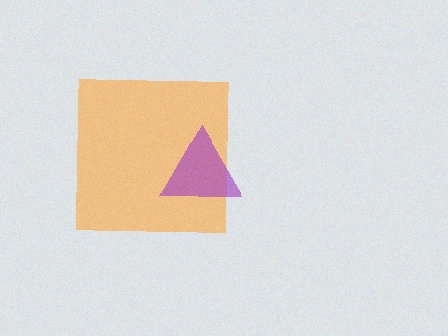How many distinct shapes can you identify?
There are 2 distinct shapes: an orange square, a purple triangle.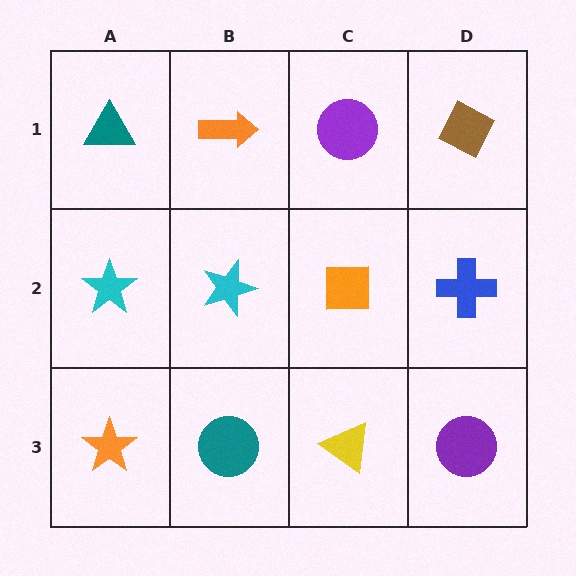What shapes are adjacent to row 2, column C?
A purple circle (row 1, column C), a yellow triangle (row 3, column C), a cyan star (row 2, column B), a blue cross (row 2, column D).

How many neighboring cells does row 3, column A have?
2.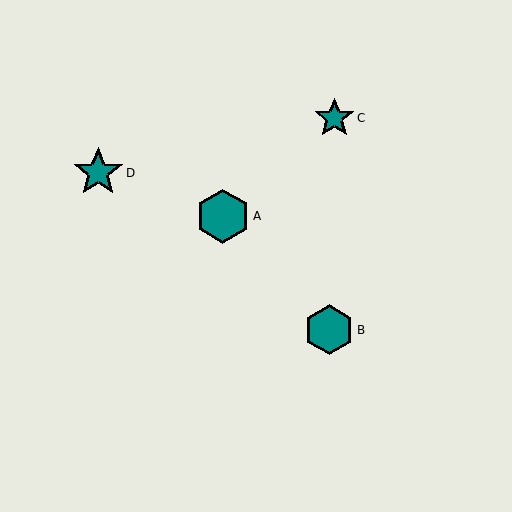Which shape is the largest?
The teal hexagon (labeled A) is the largest.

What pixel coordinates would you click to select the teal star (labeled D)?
Click at (98, 173) to select the teal star D.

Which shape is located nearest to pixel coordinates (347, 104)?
The teal star (labeled C) at (334, 118) is nearest to that location.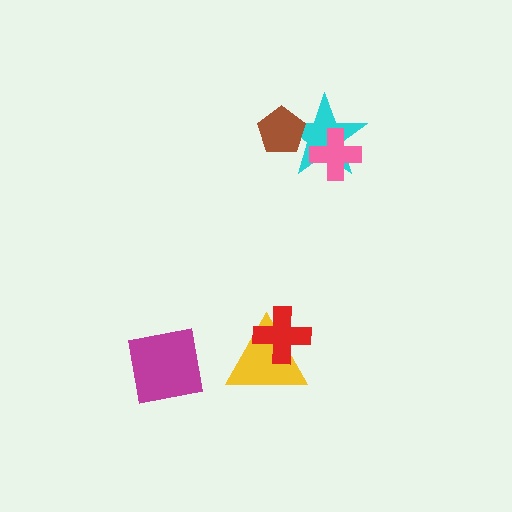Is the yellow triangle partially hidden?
Yes, it is partially covered by another shape.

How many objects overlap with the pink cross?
1 object overlaps with the pink cross.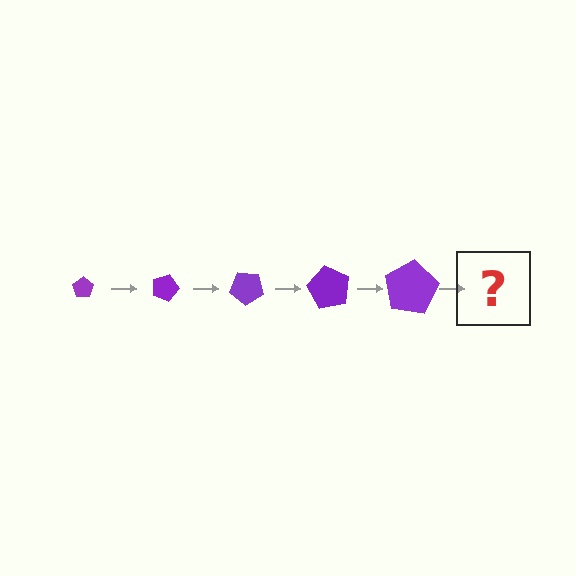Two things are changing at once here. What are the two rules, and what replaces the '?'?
The two rules are that the pentagon grows larger each step and it rotates 20 degrees each step. The '?' should be a pentagon, larger than the previous one and rotated 100 degrees from the start.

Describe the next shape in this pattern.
It should be a pentagon, larger than the previous one and rotated 100 degrees from the start.